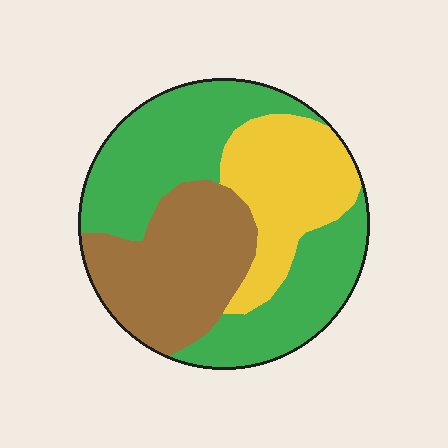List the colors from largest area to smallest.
From largest to smallest: green, brown, yellow.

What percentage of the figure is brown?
Brown takes up about one third (1/3) of the figure.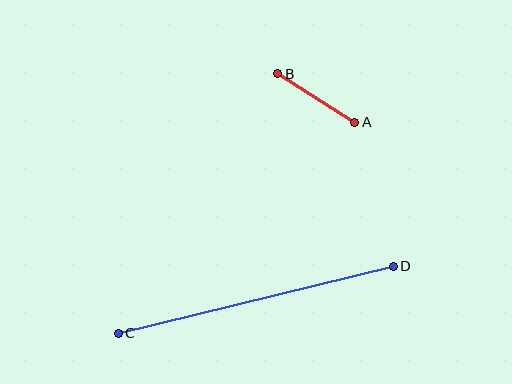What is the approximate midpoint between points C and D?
The midpoint is at approximately (256, 300) pixels.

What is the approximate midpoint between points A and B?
The midpoint is at approximately (316, 98) pixels.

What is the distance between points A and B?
The distance is approximately 91 pixels.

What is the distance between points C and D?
The distance is approximately 283 pixels.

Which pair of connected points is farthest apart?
Points C and D are farthest apart.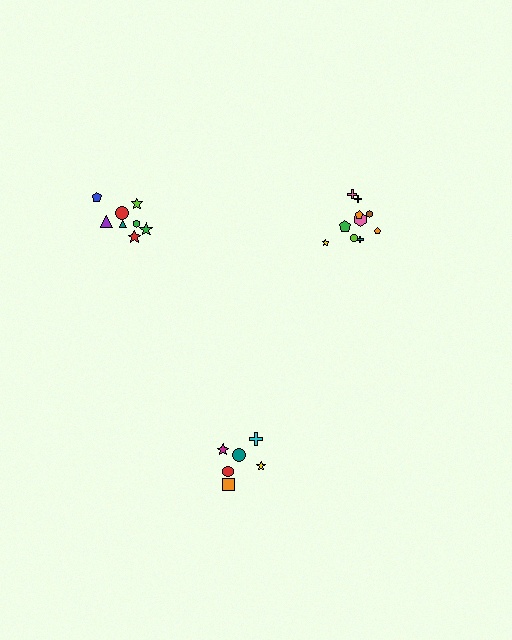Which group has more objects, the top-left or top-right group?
The top-right group.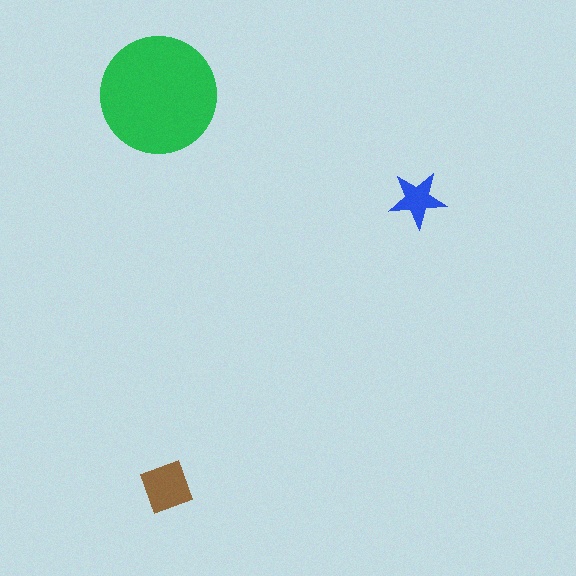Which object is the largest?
The green circle.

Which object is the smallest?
The blue star.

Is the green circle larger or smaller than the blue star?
Larger.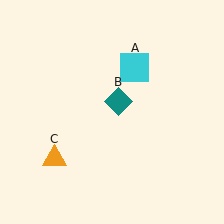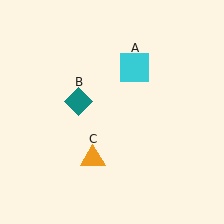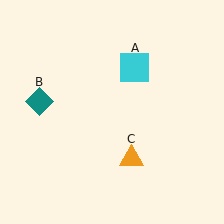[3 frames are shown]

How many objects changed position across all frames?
2 objects changed position: teal diamond (object B), orange triangle (object C).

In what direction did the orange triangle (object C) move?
The orange triangle (object C) moved right.